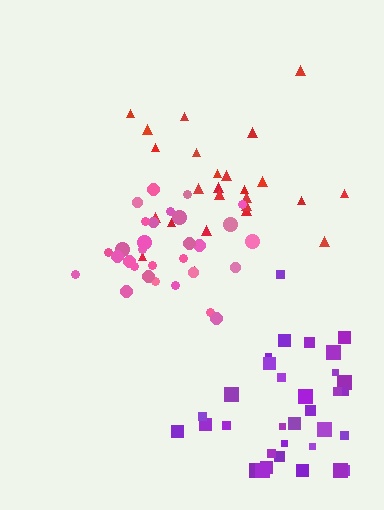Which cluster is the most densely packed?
Pink.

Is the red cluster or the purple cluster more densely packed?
Purple.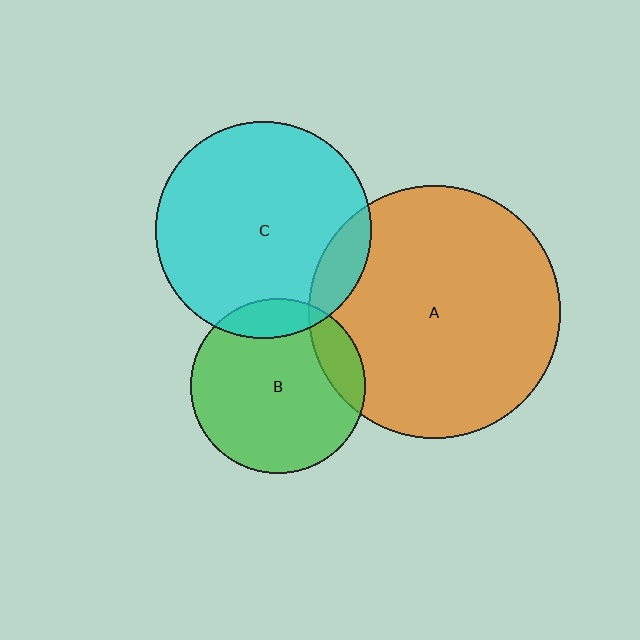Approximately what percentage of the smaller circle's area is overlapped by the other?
Approximately 15%.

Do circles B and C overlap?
Yes.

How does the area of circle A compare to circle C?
Approximately 1.4 times.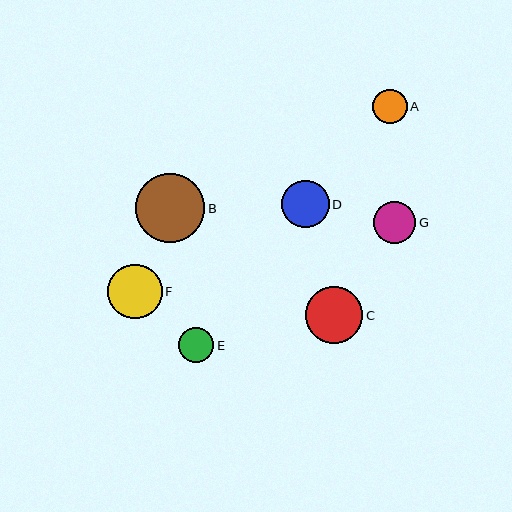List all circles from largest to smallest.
From largest to smallest: B, C, F, D, G, E, A.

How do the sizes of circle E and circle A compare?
Circle E and circle A are approximately the same size.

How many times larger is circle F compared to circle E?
Circle F is approximately 1.6 times the size of circle E.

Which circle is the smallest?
Circle A is the smallest with a size of approximately 34 pixels.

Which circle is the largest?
Circle B is the largest with a size of approximately 69 pixels.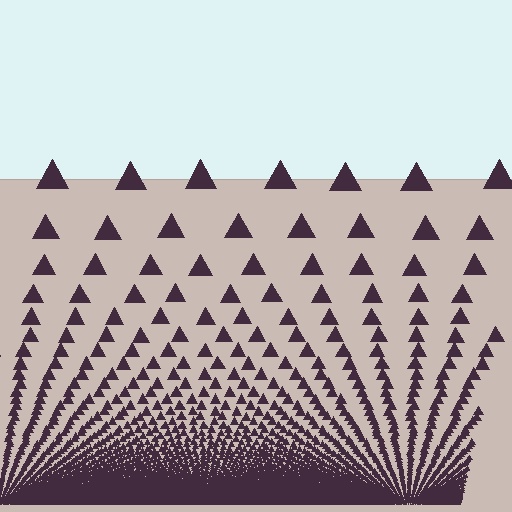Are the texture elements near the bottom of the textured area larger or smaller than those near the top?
Smaller. The gradient is inverted — elements near the bottom are smaller and denser.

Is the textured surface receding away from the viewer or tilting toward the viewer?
The surface appears to tilt toward the viewer. Texture elements get larger and sparser toward the top.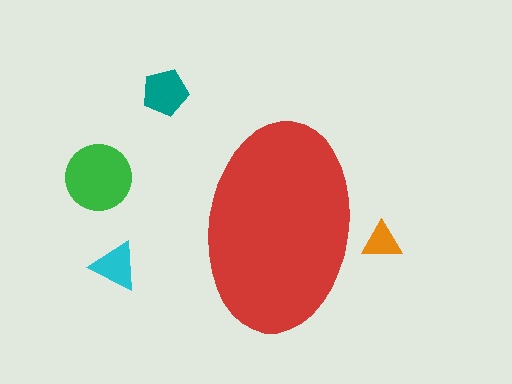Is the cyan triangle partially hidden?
No, the cyan triangle is fully visible.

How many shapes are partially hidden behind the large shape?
1 shape is partially hidden.